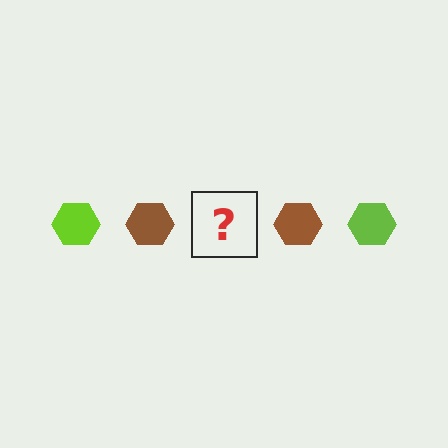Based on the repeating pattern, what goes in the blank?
The blank should be a lime hexagon.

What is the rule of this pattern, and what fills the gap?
The rule is that the pattern cycles through lime, brown hexagons. The gap should be filled with a lime hexagon.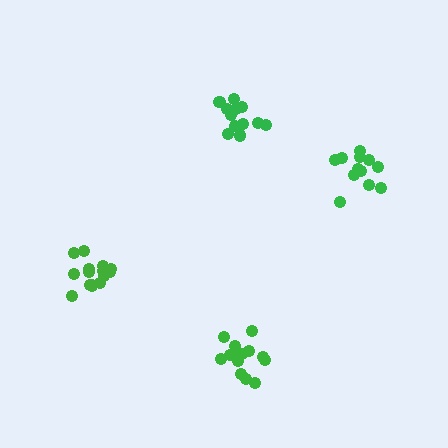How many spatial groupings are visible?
There are 4 spatial groupings.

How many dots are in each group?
Group 1: 14 dots, Group 2: 13 dots, Group 3: 14 dots, Group 4: 13 dots (54 total).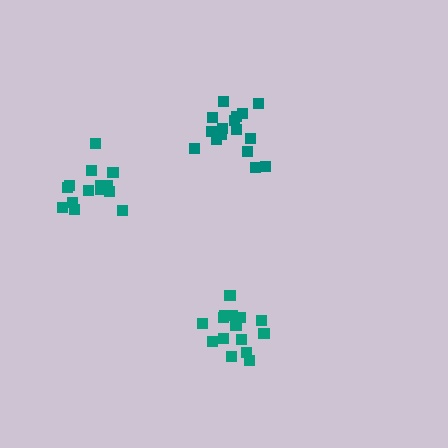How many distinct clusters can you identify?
There are 3 distinct clusters.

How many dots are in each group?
Group 1: 16 dots, Group 2: 16 dots, Group 3: 14 dots (46 total).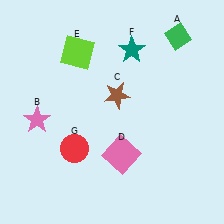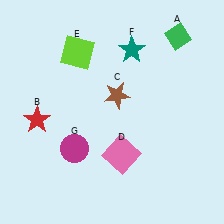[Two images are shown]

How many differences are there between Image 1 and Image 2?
There are 2 differences between the two images.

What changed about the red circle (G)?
In Image 1, G is red. In Image 2, it changed to magenta.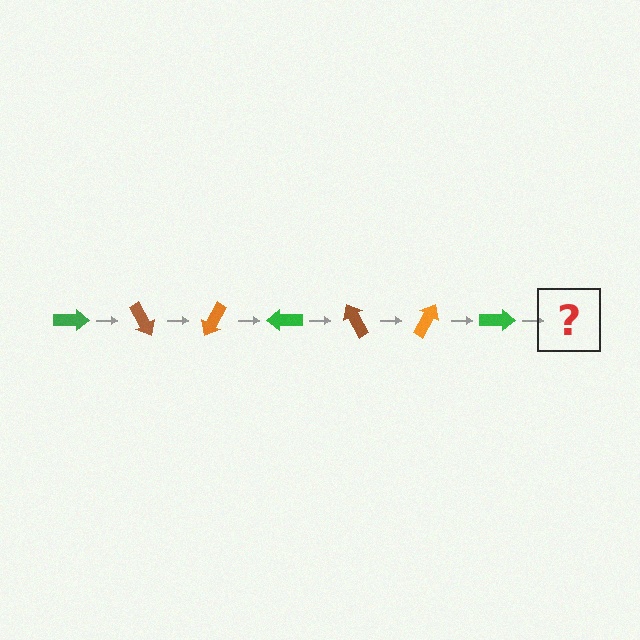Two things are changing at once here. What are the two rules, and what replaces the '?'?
The two rules are that it rotates 60 degrees each step and the color cycles through green, brown, and orange. The '?' should be a brown arrow, rotated 420 degrees from the start.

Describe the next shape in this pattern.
It should be a brown arrow, rotated 420 degrees from the start.